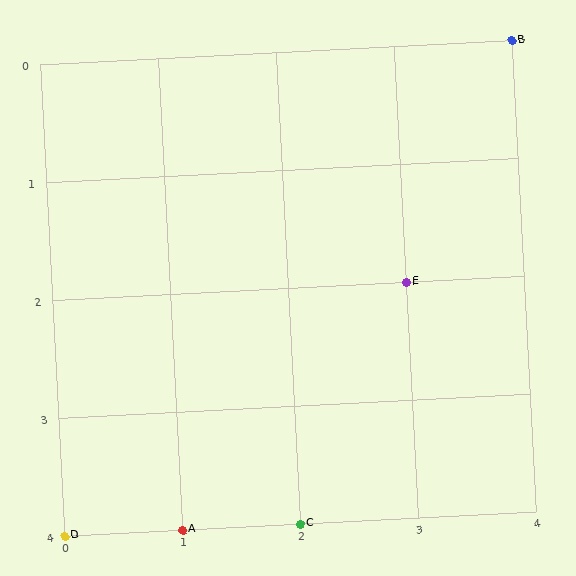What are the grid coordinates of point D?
Point D is at grid coordinates (0, 4).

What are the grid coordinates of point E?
Point E is at grid coordinates (3, 2).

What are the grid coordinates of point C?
Point C is at grid coordinates (2, 4).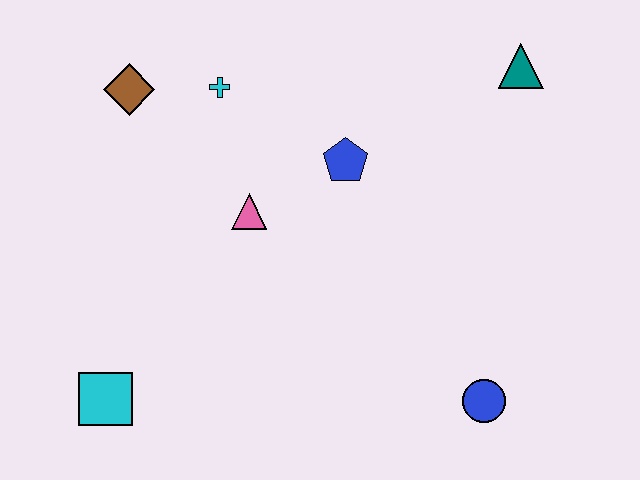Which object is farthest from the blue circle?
The brown diamond is farthest from the blue circle.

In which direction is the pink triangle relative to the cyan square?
The pink triangle is above the cyan square.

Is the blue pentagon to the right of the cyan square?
Yes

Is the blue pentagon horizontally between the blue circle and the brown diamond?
Yes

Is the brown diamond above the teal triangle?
No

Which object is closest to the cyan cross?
The brown diamond is closest to the cyan cross.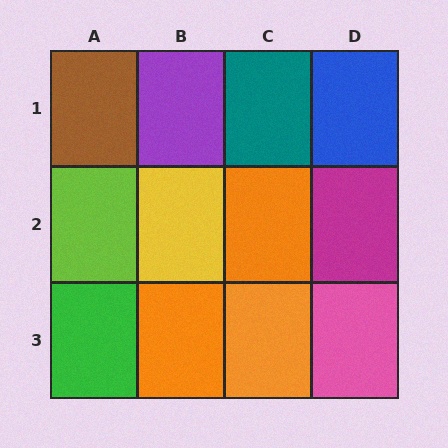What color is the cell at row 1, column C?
Teal.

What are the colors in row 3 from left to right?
Green, orange, orange, pink.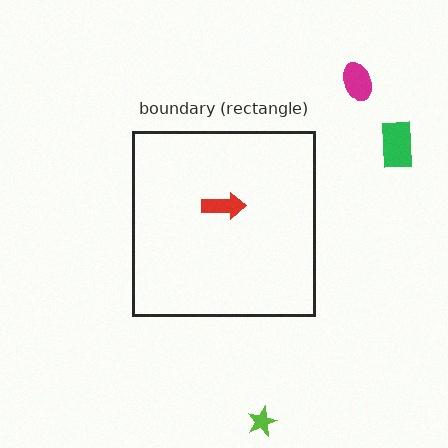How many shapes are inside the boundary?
1 inside, 3 outside.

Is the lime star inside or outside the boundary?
Outside.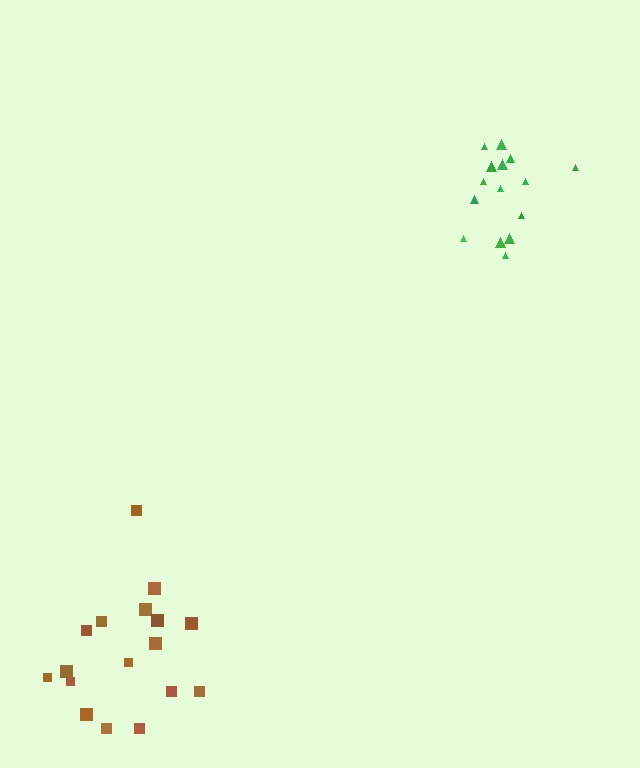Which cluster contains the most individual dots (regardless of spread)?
Brown (17).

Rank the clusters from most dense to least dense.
green, brown.